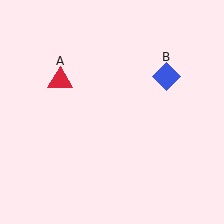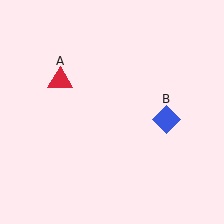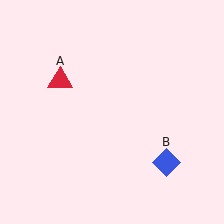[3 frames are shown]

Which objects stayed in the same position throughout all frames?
Red triangle (object A) remained stationary.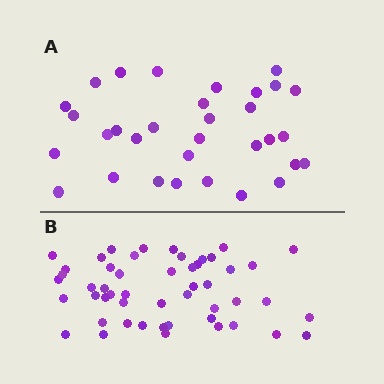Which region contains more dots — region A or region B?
Region B (the bottom region) has more dots.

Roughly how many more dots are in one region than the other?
Region B has approximately 20 more dots than region A.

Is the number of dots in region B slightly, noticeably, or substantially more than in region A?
Region B has substantially more. The ratio is roughly 1.6 to 1.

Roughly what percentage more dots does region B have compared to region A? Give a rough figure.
About 55% more.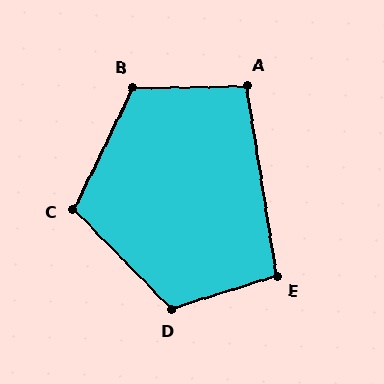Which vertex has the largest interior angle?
B, at approximately 117 degrees.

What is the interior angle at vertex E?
Approximately 99 degrees (obtuse).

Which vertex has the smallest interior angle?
A, at approximately 98 degrees.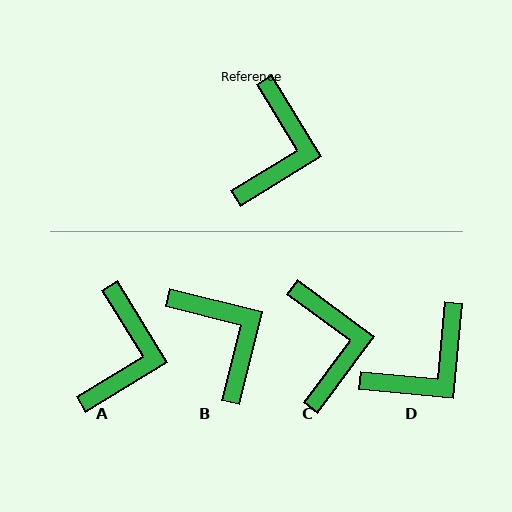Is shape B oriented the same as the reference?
No, it is off by about 45 degrees.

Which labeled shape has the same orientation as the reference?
A.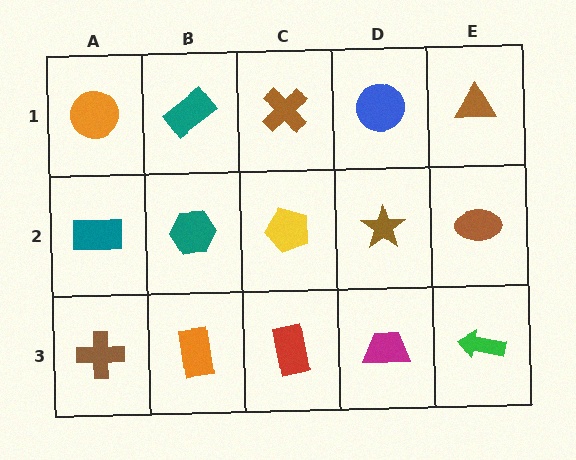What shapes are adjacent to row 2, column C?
A brown cross (row 1, column C), a red rectangle (row 3, column C), a teal hexagon (row 2, column B), a brown star (row 2, column D).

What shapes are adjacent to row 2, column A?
An orange circle (row 1, column A), a brown cross (row 3, column A), a teal hexagon (row 2, column B).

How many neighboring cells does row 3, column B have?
3.